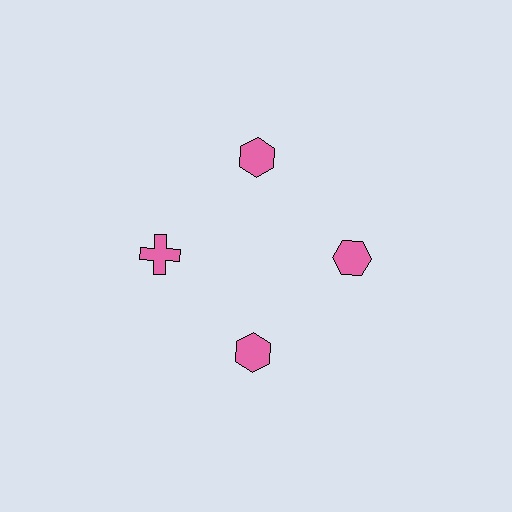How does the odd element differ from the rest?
It has a different shape: cross instead of hexagon.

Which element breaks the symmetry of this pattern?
The pink cross at roughly the 9 o'clock position breaks the symmetry. All other shapes are pink hexagons.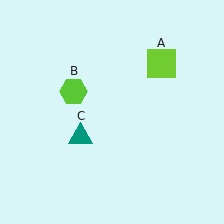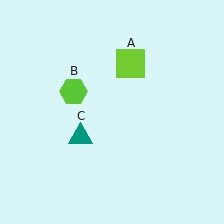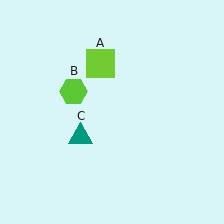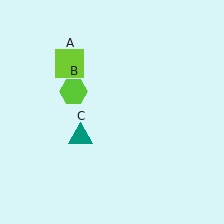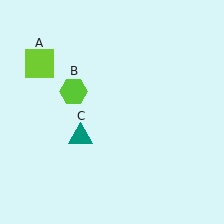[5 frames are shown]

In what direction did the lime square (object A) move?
The lime square (object A) moved left.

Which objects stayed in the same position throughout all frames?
Lime hexagon (object B) and teal triangle (object C) remained stationary.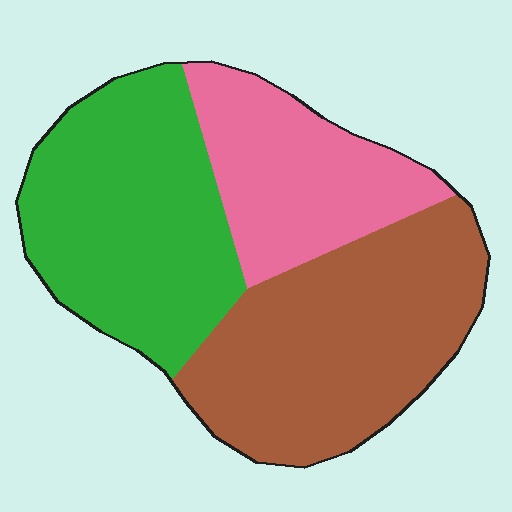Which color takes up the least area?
Pink, at roughly 25%.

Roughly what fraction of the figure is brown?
Brown covers about 40% of the figure.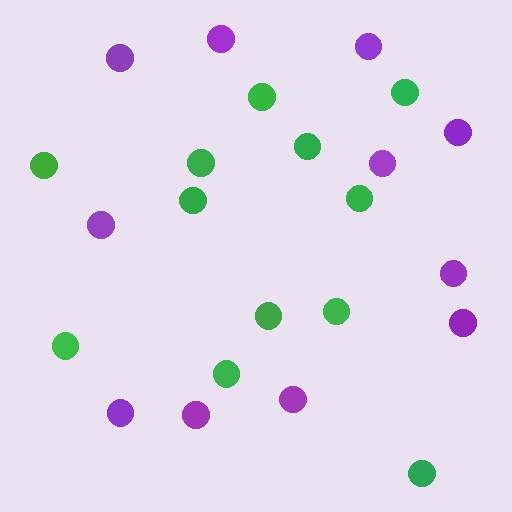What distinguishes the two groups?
There are 2 groups: one group of purple circles (11) and one group of green circles (12).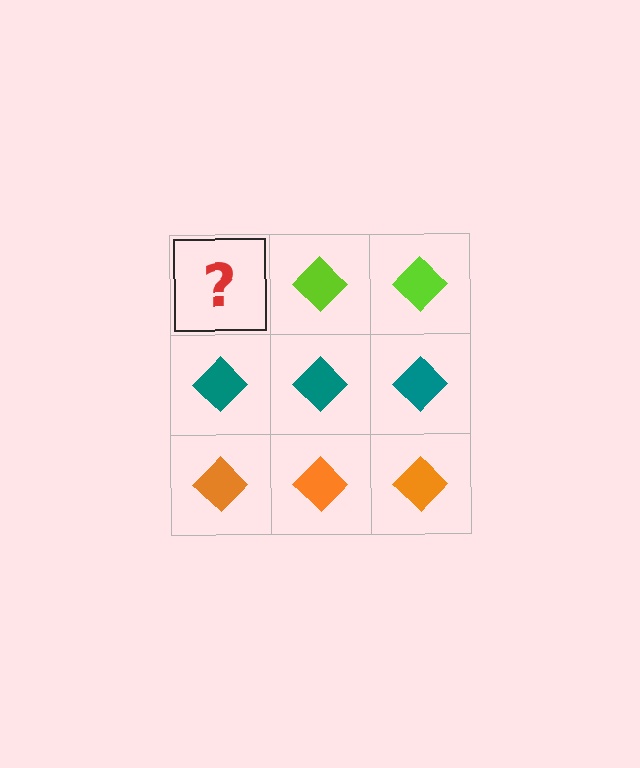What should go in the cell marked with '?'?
The missing cell should contain a lime diamond.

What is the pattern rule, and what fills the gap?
The rule is that each row has a consistent color. The gap should be filled with a lime diamond.